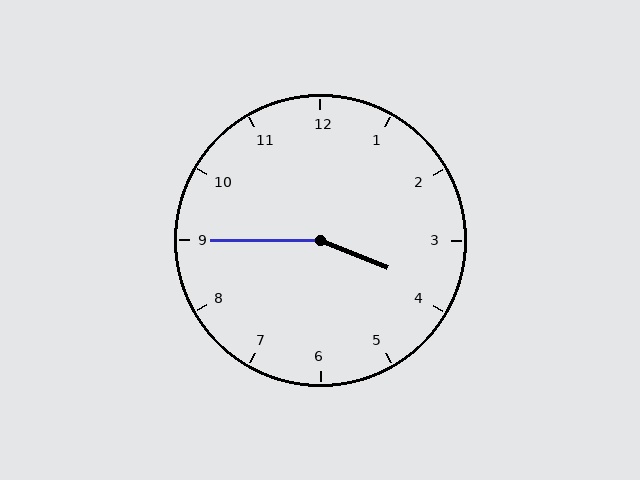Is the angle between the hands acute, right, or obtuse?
It is obtuse.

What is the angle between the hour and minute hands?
Approximately 158 degrees.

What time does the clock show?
3:45.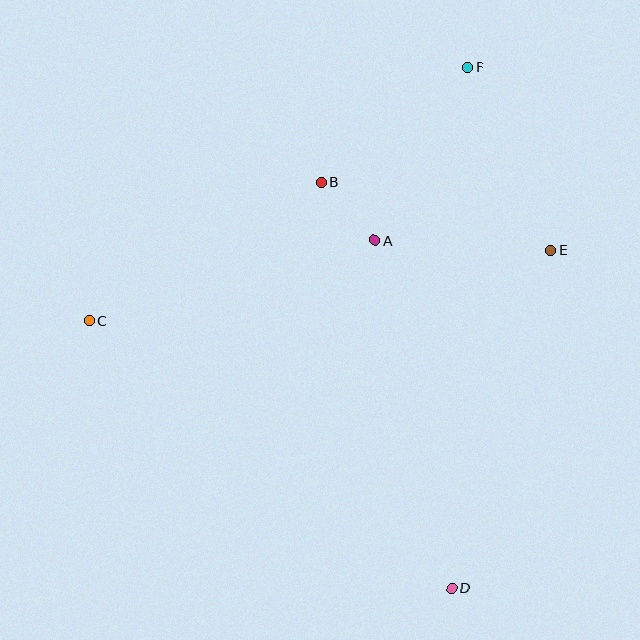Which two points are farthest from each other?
Points D and F are farthest from each other.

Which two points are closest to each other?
Points A and B are closest to each other.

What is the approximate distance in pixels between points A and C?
The distance between A and C is approximately 296 pixels.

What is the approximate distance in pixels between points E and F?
The distance between E and F is approximately 200 pixels.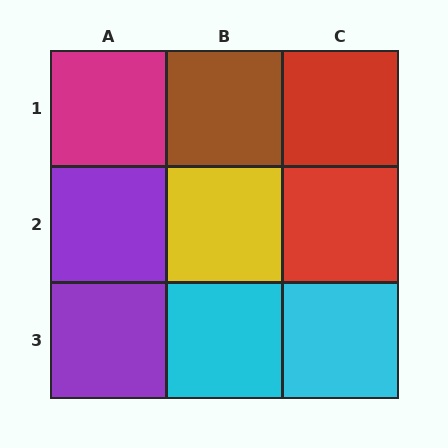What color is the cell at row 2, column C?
Red.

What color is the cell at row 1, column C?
Red.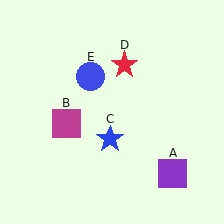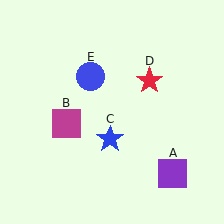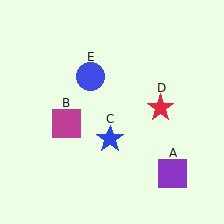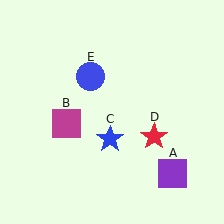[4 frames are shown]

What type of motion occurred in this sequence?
The red star (object D) rotated clockwise around the center of the scene.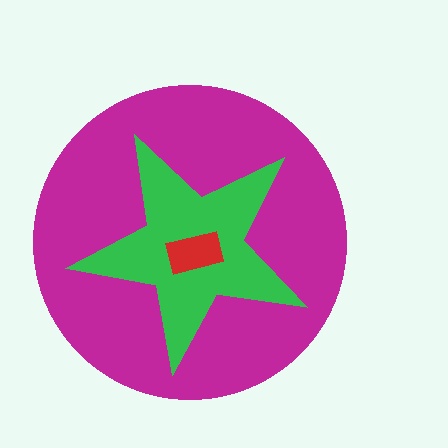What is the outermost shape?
The magenta circle.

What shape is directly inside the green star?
The red rectangle.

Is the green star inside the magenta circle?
Yes.